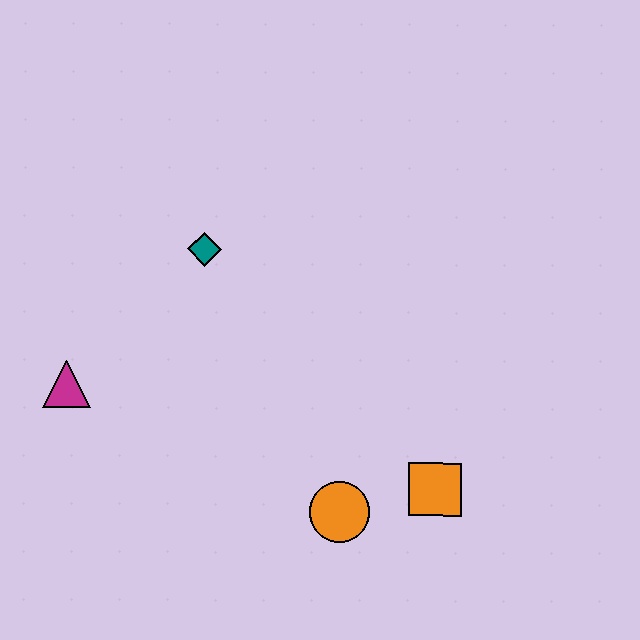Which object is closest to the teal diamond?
The magenta triangle is closest to the teal diamond.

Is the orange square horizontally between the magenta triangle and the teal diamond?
No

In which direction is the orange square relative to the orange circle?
The orange square is to the right of the orange circle.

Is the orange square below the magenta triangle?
Yes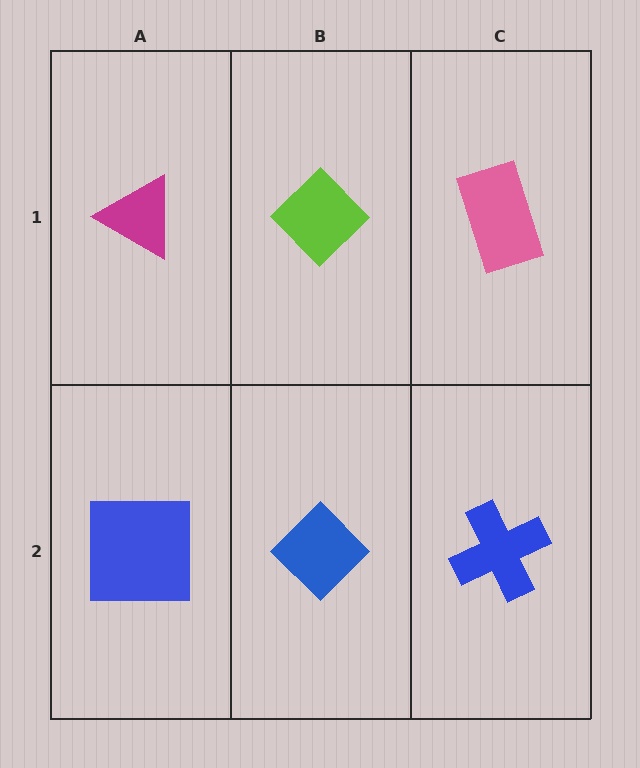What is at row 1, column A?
A magenta triangle.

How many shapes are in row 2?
3 shapes.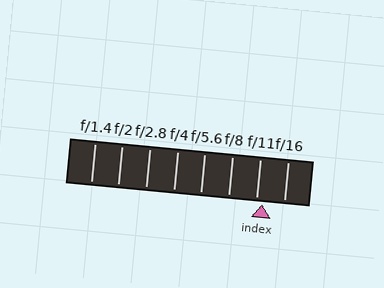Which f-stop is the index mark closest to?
The index mark is closest to f/11.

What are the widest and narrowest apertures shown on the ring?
The widest aperture shown is f/1.4 and the narrowest is f/16.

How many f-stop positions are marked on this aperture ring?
There are 8 f-stop positions marked.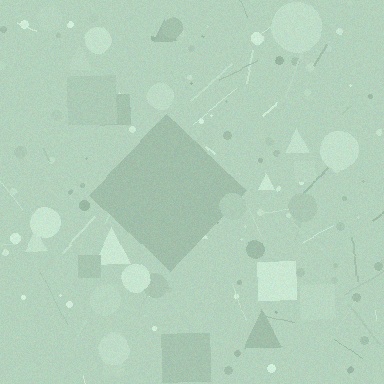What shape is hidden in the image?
A diamond is hidden in the image.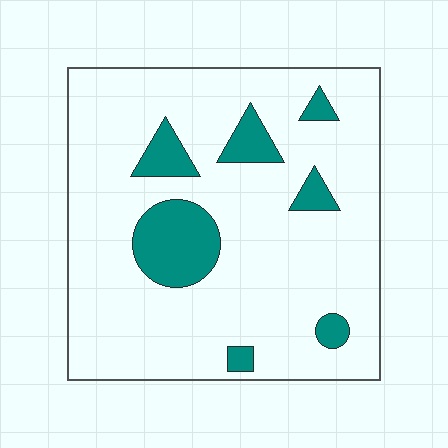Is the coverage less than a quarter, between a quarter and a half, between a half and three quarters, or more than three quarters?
Less than a quarter.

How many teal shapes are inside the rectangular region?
7.